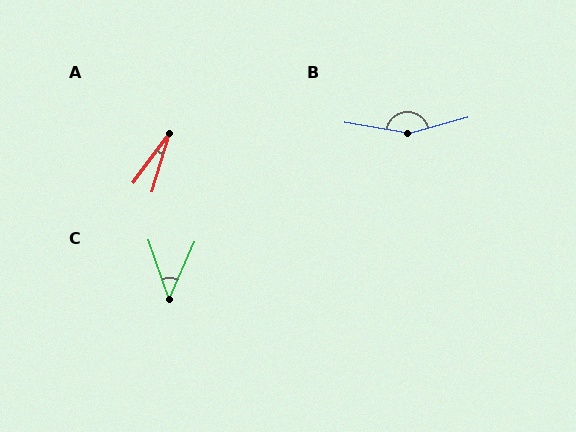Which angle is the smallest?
A, at approximately 20 degrees.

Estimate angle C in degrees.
Approximately 43 degrees.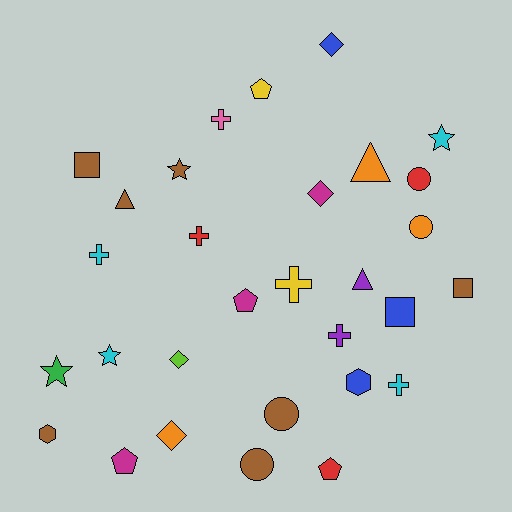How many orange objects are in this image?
There are 3 orange objects.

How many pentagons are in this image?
There are 4 pentagons.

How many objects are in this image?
There are 30 objects.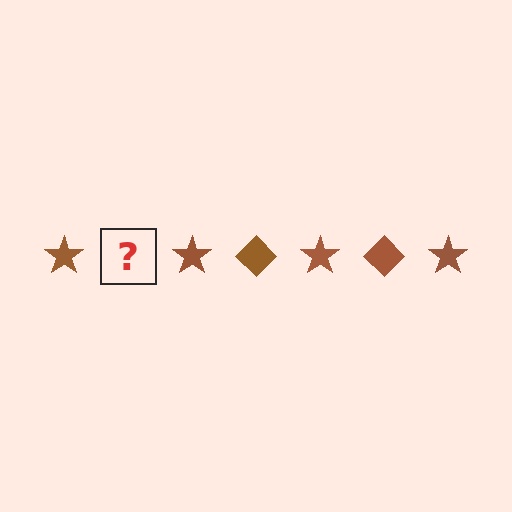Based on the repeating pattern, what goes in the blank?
The blank should be a brown diamond.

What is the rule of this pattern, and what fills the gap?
The rule is that the pattern cycles through star, diamond shapes in brown. The gap should be filled with a brown diamond.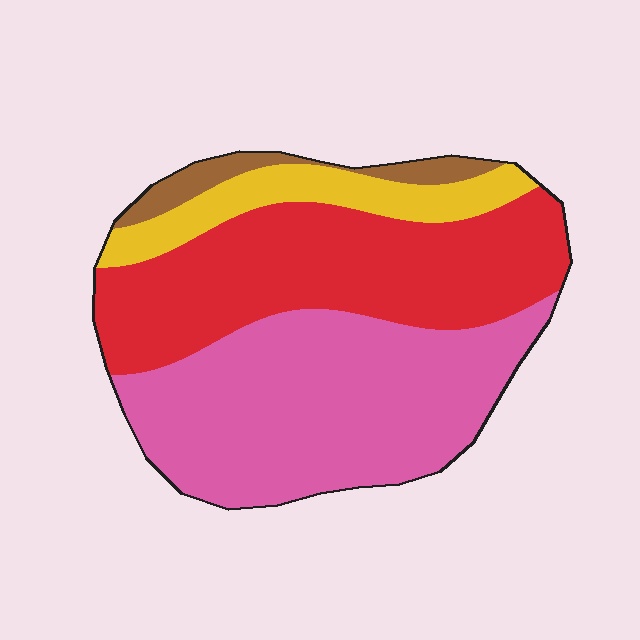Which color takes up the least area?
Brown, at roughly 5%.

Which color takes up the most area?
Pink, at roughly 45%.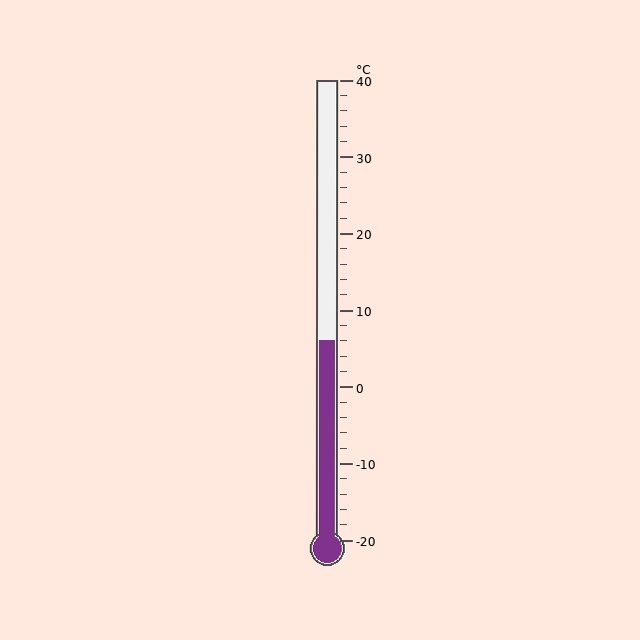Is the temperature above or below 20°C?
The temperature is below 20°C.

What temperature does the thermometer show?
The thermometer shows approximately 6°C.